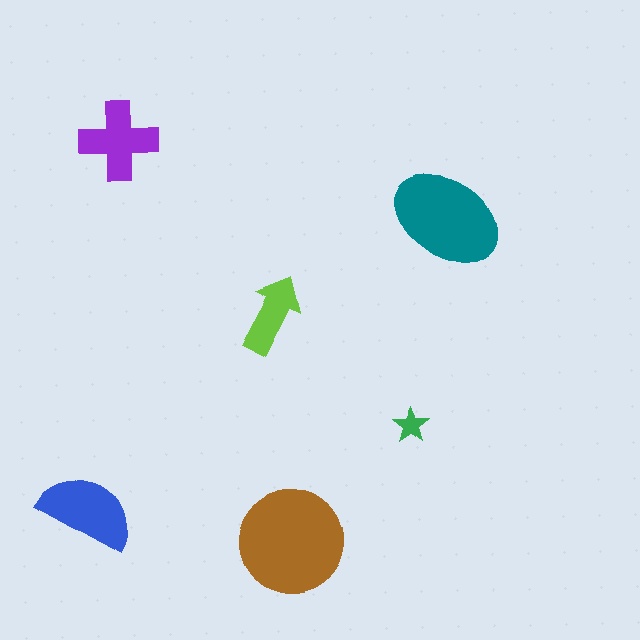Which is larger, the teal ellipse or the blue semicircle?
The teal ellipse.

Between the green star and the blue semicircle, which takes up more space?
The blue semicircle.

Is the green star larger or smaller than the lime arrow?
Smaller.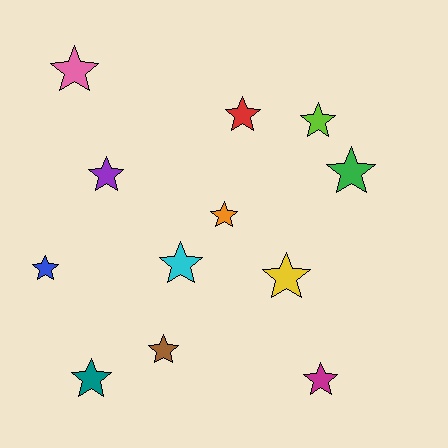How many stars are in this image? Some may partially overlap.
There are 12 stars.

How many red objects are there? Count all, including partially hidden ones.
There is 1 red object.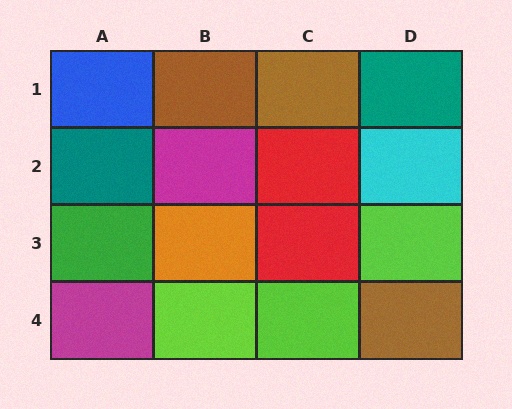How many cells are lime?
3 cells are lime.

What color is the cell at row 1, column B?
Brown.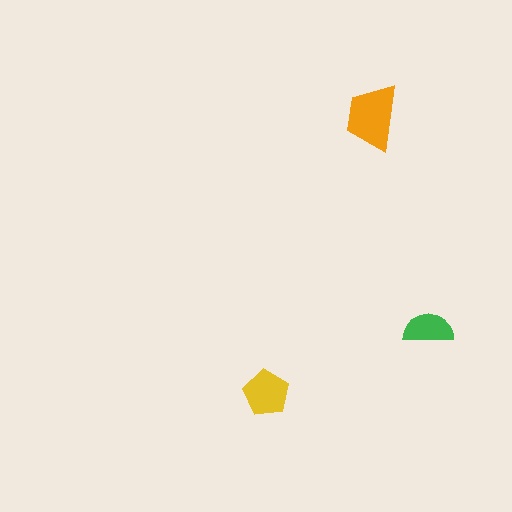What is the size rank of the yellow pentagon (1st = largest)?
2nd.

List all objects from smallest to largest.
The green semicircle, the yellow pentagon, the orange trapezoid.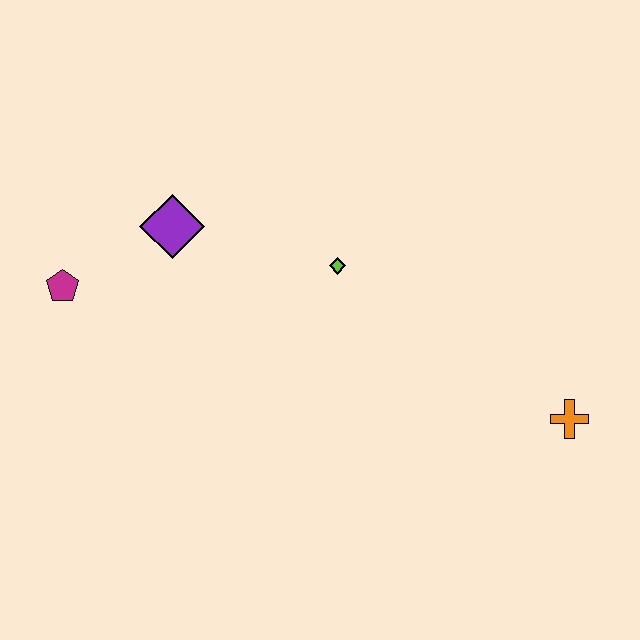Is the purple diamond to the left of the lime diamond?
Yes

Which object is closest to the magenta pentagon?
The purple diamond is closest to the magenta pentagon.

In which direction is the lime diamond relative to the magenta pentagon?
The lime diamond is to the right of the magenta pentagon.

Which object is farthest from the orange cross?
The magenta pentagon is farthest from the orange cross.